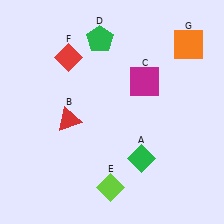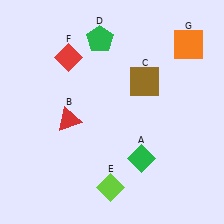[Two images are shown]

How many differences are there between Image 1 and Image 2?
There is 1 difference between the two images.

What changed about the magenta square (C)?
In Image 1, C is magenta. In Image 2, it changed to brown.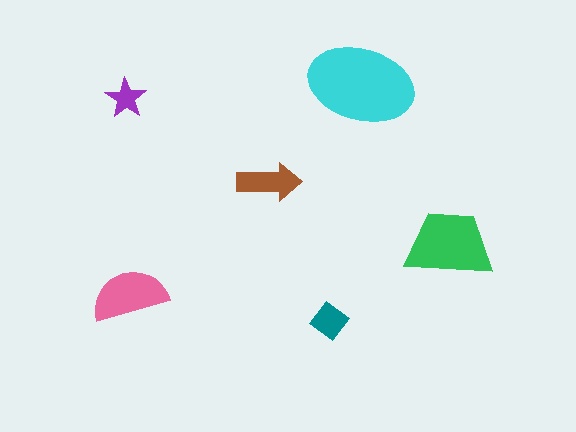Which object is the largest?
The cyan ellipse.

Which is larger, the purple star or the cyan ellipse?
The cyan ellipse.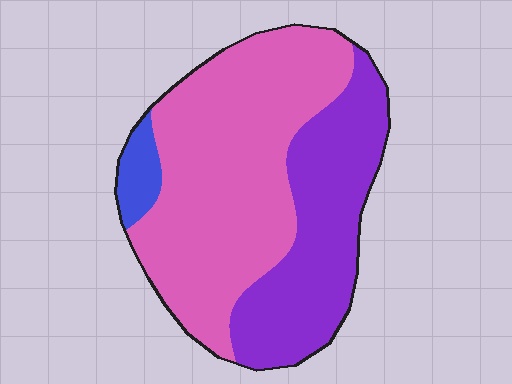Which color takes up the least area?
Blue, at roughly 5%.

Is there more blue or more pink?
Pink.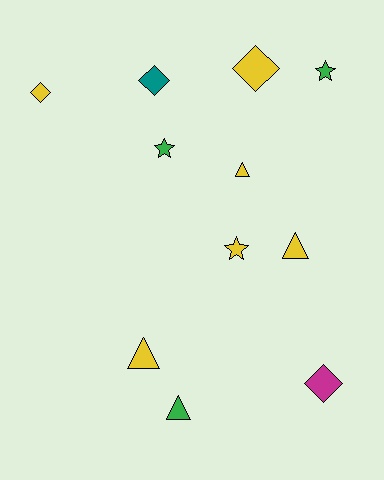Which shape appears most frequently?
Diamond, with 4 objects.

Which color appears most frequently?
Yellow, with 6 objects.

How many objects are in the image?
There are 11 objects.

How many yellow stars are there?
There is 1 yellow star.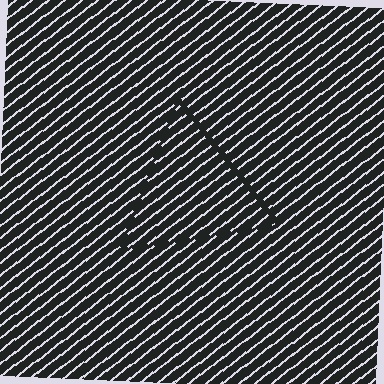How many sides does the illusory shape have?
3 sides — the line-ends trace a triangle.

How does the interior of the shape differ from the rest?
The interior of the shape contains the same grating, shifted by half a period — the contour is defined by the phase discontinuity where line-ends from the inner and outer gratings abut.